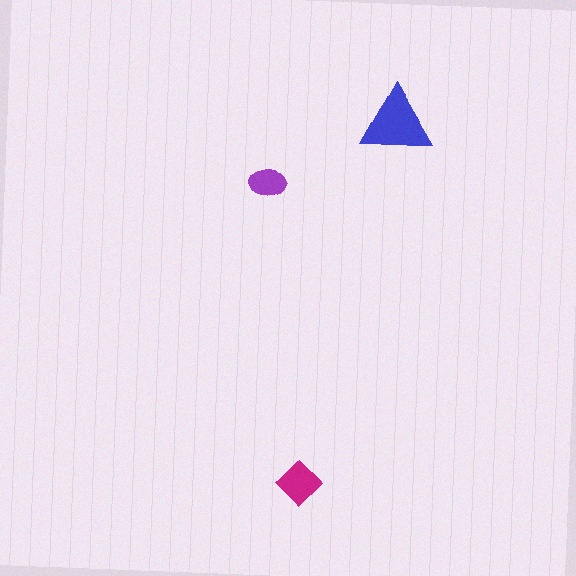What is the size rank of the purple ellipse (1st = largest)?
3rd.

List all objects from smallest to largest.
The purple ellipse, the magenta diamond, the blue triangle.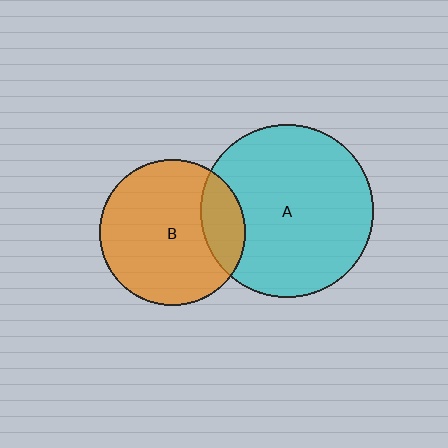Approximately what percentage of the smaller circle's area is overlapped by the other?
Approximately 20%.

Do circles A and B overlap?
Yes.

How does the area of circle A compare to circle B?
Approximately 1.4 times.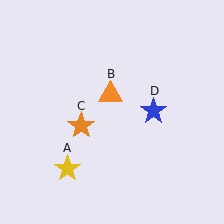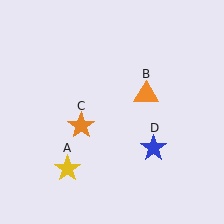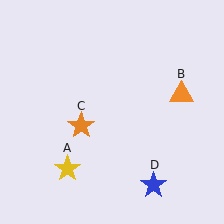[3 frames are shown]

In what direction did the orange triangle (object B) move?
The orange triangle (object B) moved right.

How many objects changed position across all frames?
2 objects changed position: orange triangle (object B), blue star (object D).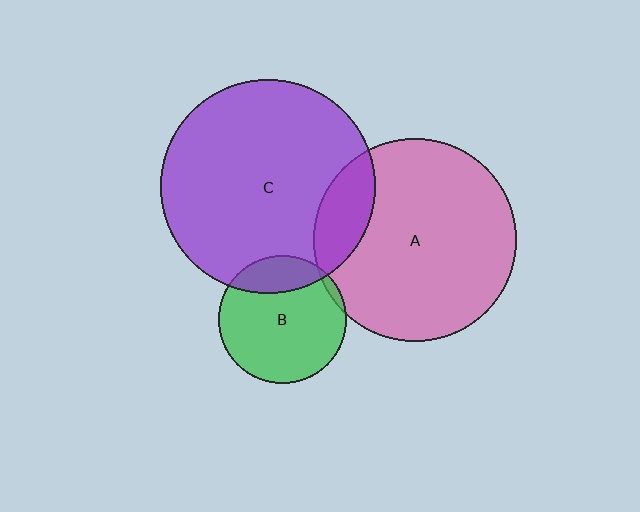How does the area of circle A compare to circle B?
Approximately 2.5 times.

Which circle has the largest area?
Circle C (purple).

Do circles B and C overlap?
Yes.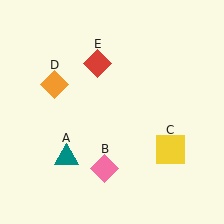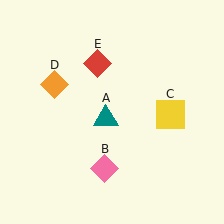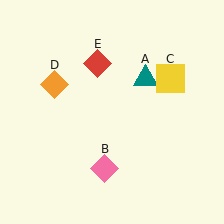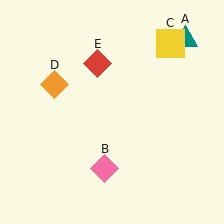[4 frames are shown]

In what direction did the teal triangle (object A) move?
The teal triangle (object A) moved up and to the right.